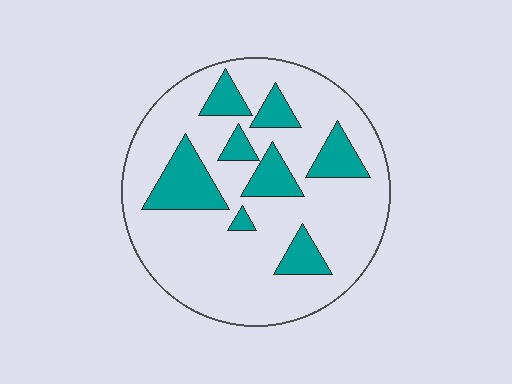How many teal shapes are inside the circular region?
8.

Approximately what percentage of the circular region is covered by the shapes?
Approximately 20%.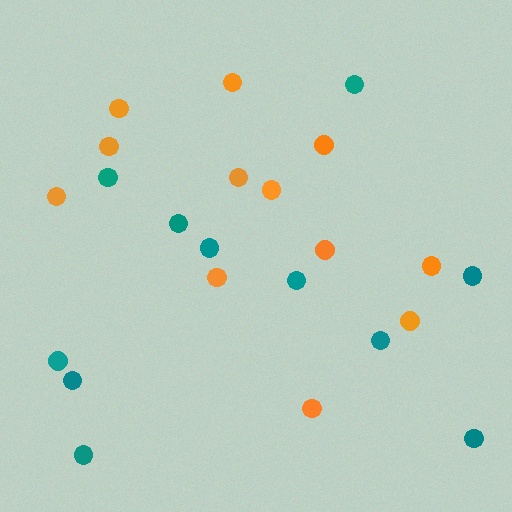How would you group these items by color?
There are 2 groups: one group of teal circles (11) and one group of orange circles (12).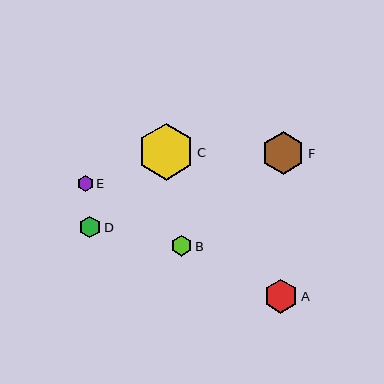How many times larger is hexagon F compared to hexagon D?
Hexagon F is approximately 2.0 times the size of hexagon D.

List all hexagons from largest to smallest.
From largest to smallest: C, F, A, D, B, E.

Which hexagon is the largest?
Hexagon C is the largest with a size of approximately 56 pixels.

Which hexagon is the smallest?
Hexagon E is the smallest with a size of approximately 16 pixels.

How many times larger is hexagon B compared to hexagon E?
Hexagon B is approximately 1.3 times the size of hexagon E.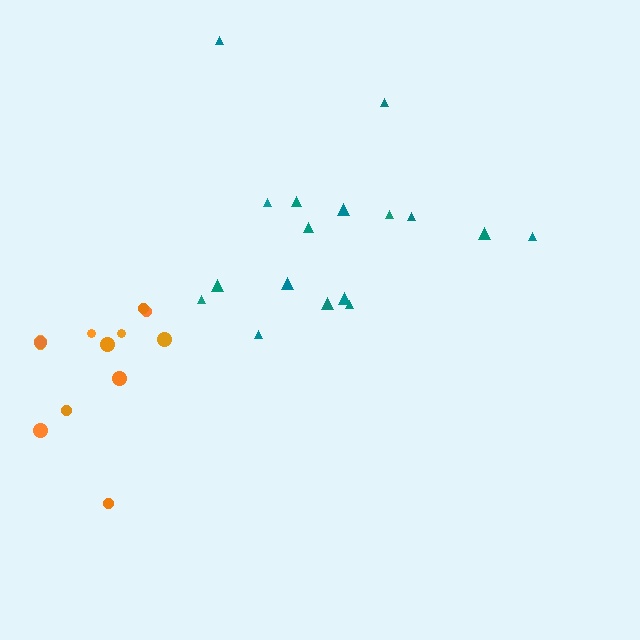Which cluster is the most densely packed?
Teal.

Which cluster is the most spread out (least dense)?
Orange.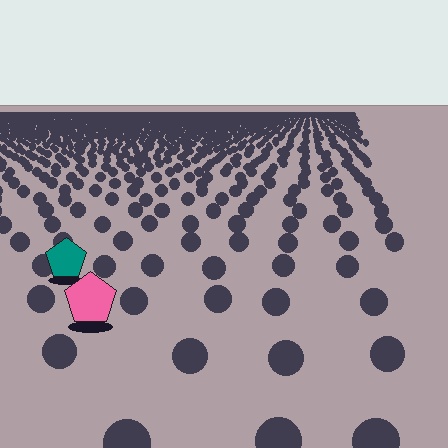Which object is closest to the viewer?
The pink pentagon is closest. The texture marks near it are larger and more spread out.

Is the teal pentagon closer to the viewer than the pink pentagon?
No. The pink pentagon is closer — you can tell from the texture gradient: the ground texture is coarser near it.